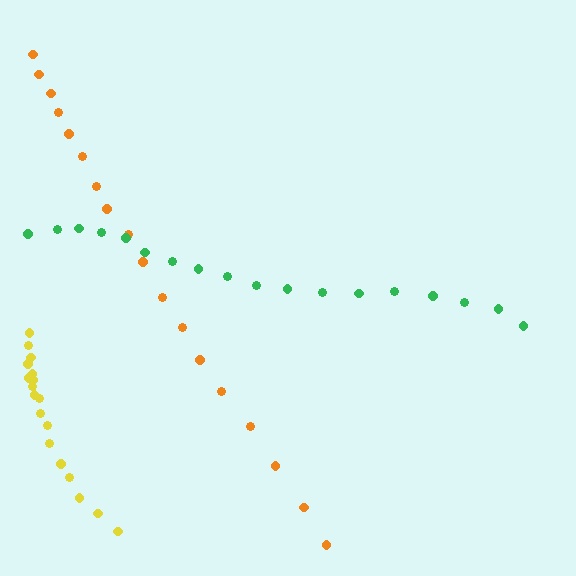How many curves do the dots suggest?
There are 3 distinct paths.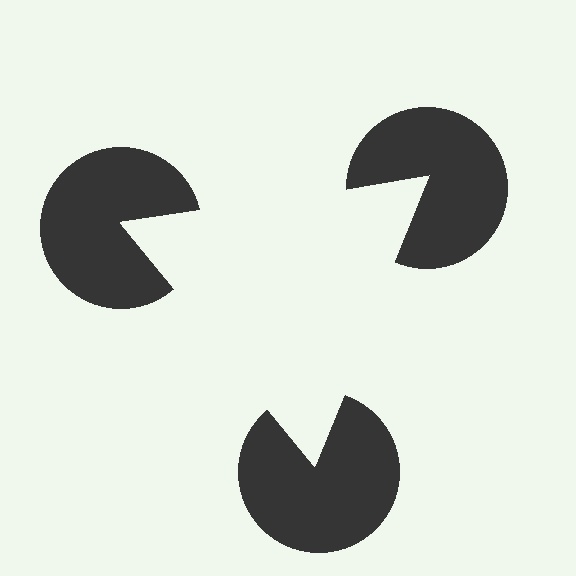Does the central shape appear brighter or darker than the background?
It typically appears slightly brighter than the background, even though no actual brightness change is drawn.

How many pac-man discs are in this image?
There are 3 — one at each vertex of the illusory triangle.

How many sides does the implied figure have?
3 sides.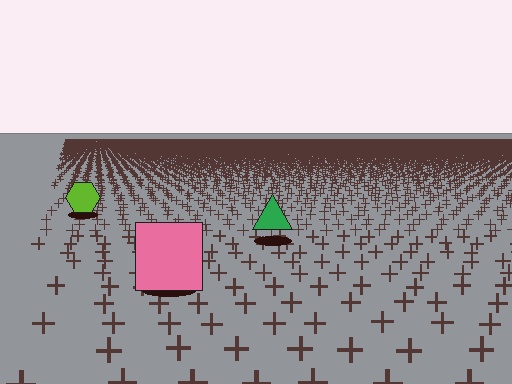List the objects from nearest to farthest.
From nearest to farthest: the pink square, the green triangle, the lime hexagon.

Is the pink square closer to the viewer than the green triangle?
Yes. The pink square is closer — you can tell from the texture gradient: the ground texture is coarser near it.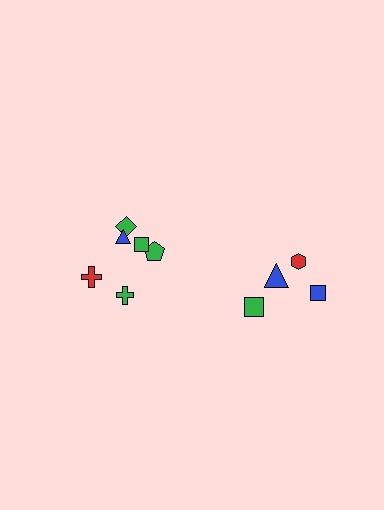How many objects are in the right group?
There are 4 objects.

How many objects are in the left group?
There are 6 objects.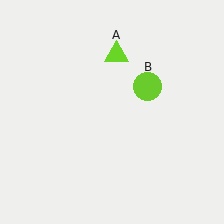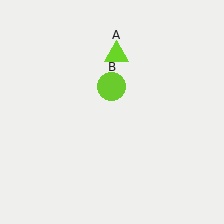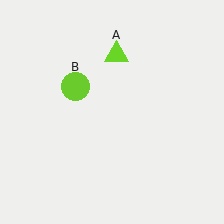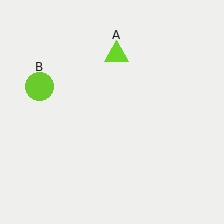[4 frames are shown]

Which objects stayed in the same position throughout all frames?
Lime triangle (object A) remained stationary.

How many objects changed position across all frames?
1 object changed position: lime circle (object B).